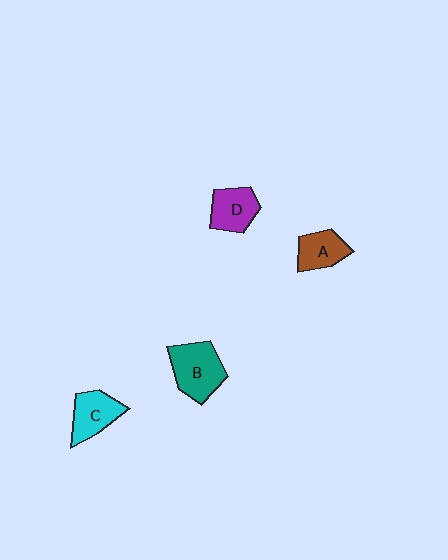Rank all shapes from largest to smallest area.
From largest to smallest: B (teal), C (cyan), D (purple), A (brown).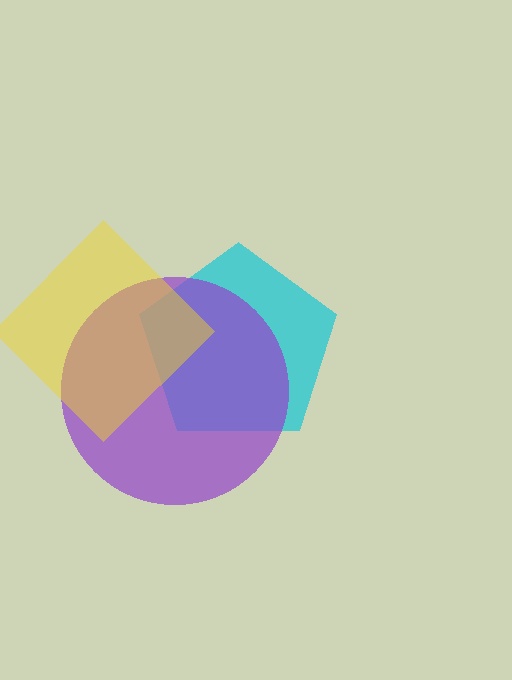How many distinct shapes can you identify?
There are 3 distinct shapes: a cyan pentagon, a purple circle, a yellow diamond.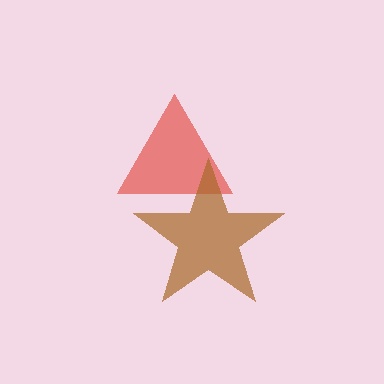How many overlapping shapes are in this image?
There are 2 overlapping shapes in the image.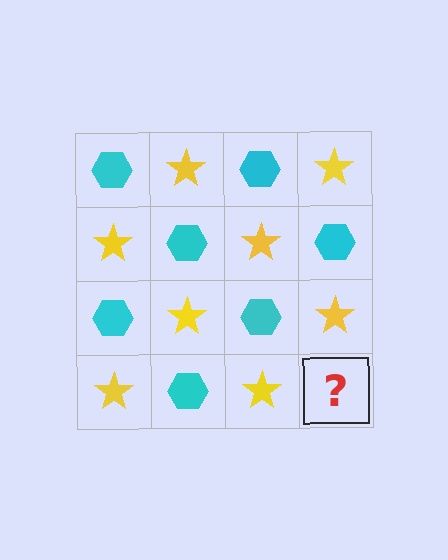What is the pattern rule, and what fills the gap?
The rule is that it alternates cyan hexagon and yellow star in a checkerboard pattern. The gap should be filled with a cyan hexagon.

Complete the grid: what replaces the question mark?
The question mark should be replaced with a cyan hexagon.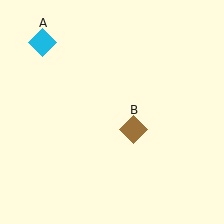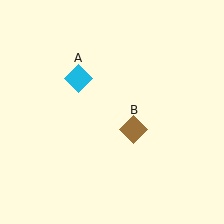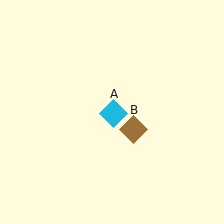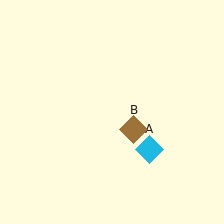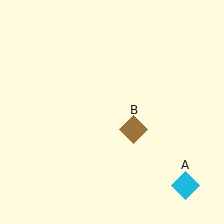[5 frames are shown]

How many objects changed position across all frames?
1 object changed position: cyan diamond (object A).